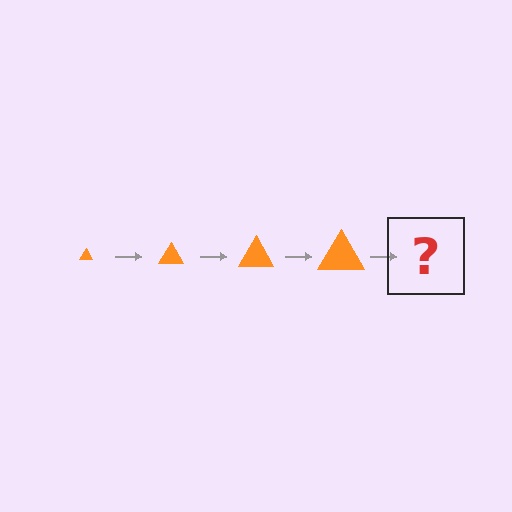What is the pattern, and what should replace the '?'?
The pattern is that the triangle gets progressively larger each step. The '?' should be an orange triangle, larger than the previous one.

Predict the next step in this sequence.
The next step is an orange triangle, larger than the previous one.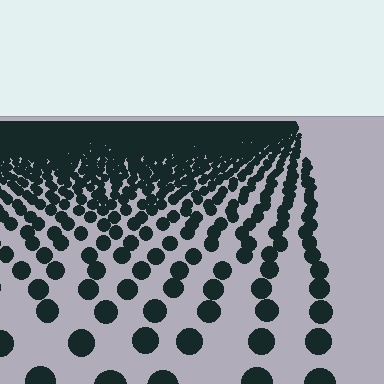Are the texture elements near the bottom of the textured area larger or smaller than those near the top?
Larger. Near the bottom, elements are closer to the viewer and appear at a bigger on-screen size.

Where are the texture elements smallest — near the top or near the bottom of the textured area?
Near the top.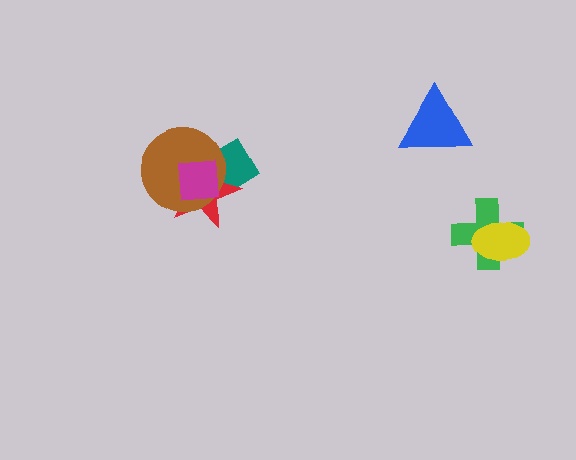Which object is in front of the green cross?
The yellow ellipse is in front of the green cross.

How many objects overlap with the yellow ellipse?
1 object overlaps with the yellow ellipse.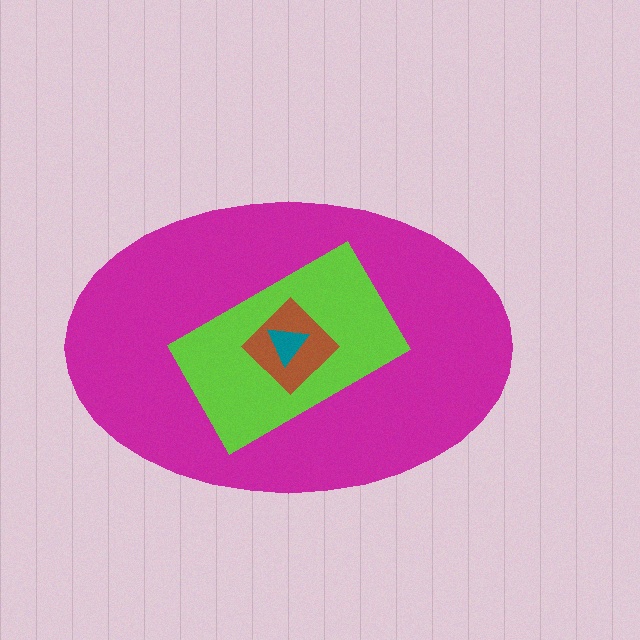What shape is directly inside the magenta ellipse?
The lime rectangle.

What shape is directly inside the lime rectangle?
The brown diamond.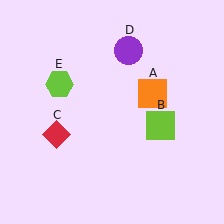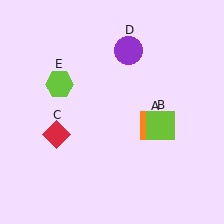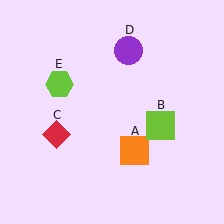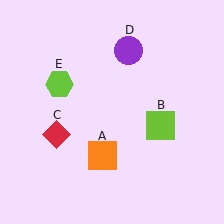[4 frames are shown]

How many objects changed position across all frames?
1 object changed position: orange square (object A).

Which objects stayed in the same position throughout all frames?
Lime square (object B) and red diamond (object C) and purple circle (object D) and lime hexagon (object E) remained stationary.